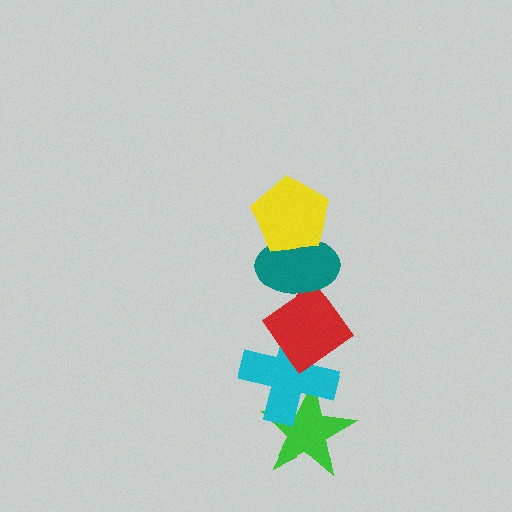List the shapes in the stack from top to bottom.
From top to bottom: the yellow pentagon, the teal ellipse, the red diamond, the cyan cross, the green star.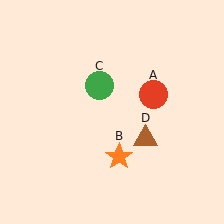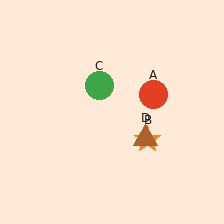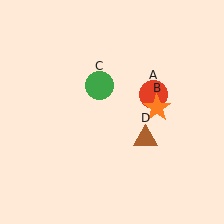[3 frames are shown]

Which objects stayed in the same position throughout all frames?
Red circle (object A) and green circle (object C) and brown triangle (object D) remained stationary.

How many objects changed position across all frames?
1 object changed position: orange star (object B).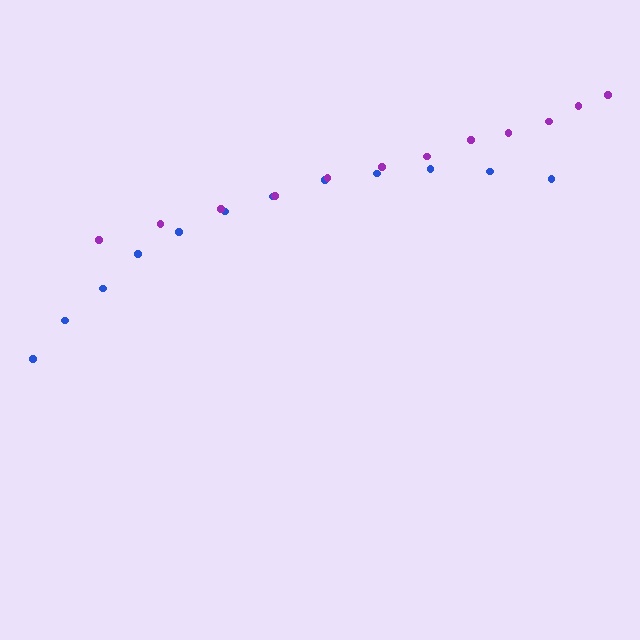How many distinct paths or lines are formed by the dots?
There are 2 distinct paths.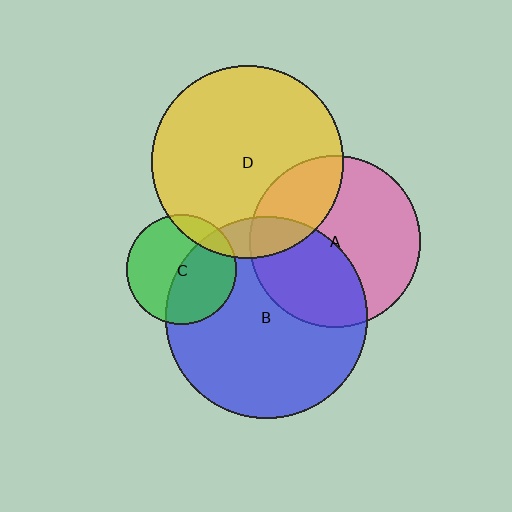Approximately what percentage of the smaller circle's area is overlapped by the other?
Approximately 10%.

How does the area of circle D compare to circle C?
Approximately 3.1 times.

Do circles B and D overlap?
Yes.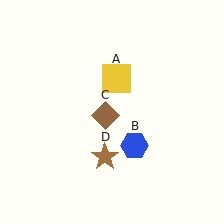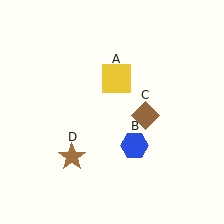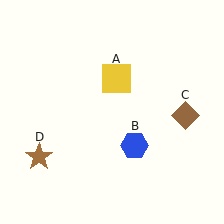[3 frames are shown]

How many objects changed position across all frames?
2 objects changed position: brown diamond (object C), brown star (object D).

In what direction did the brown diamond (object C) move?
The brown diamond (object C) moved right.